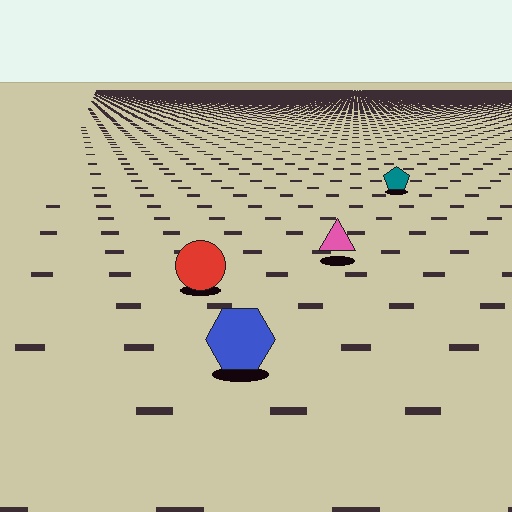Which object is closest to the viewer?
The blue hexagon is closest. The texture marks near it are larger and more spread out.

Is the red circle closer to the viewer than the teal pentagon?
Yes. The red circle is closer — you can tell from the texture gradient: the ground texture is coarser near it.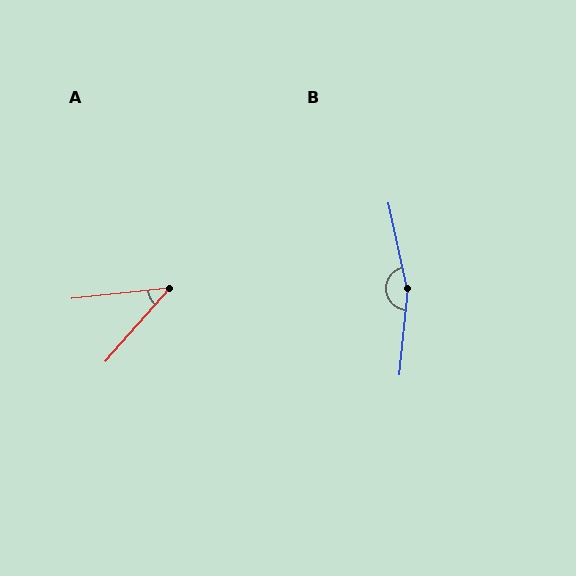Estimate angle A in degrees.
Approximately 42 degrees.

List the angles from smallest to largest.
A (42°), B (162°).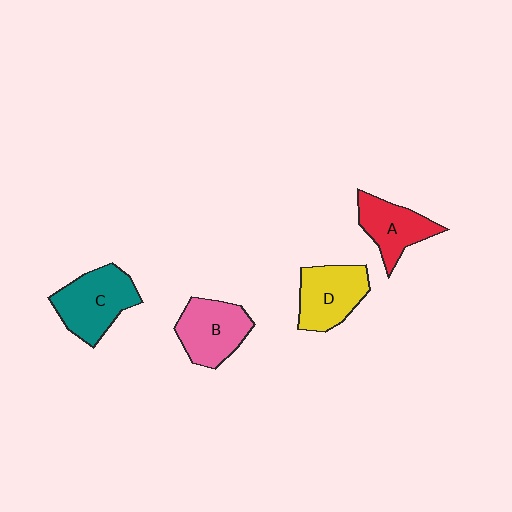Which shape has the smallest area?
Shape A (red).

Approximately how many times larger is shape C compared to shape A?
Approximately 1.3 times.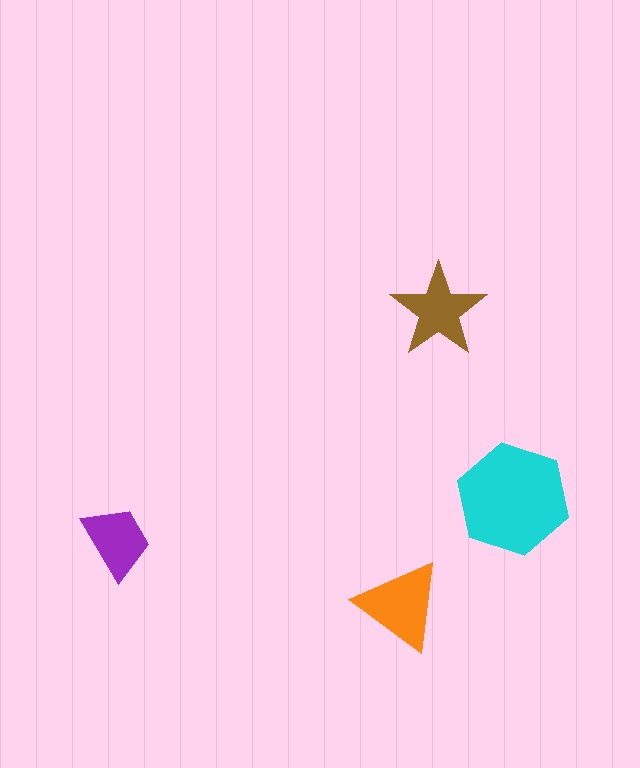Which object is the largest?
The cyan hexagon.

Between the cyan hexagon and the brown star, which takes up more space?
The cyan hexagon.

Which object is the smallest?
The purple trapezoid.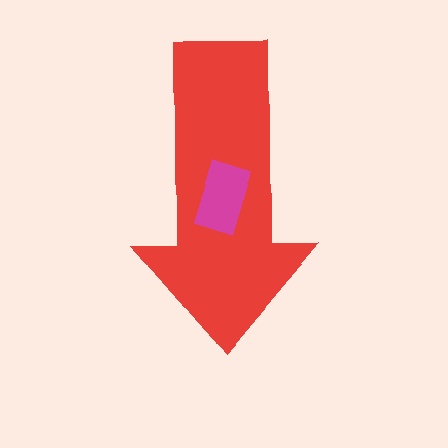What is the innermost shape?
The magenta rectangle.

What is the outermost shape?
The red arrow.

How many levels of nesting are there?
2.